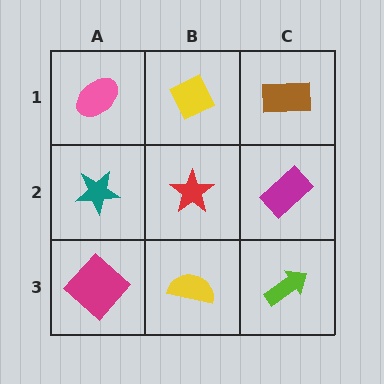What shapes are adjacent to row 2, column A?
A pink ellipse (row 1, column A), a magenta diamond (row 3, column A), a red star (row 2, column B).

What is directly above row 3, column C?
A magenta rectangle.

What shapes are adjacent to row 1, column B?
A red star (row 2, column B), a pink ellipse (row 1, column A), a brown rectangle (row 1, column C).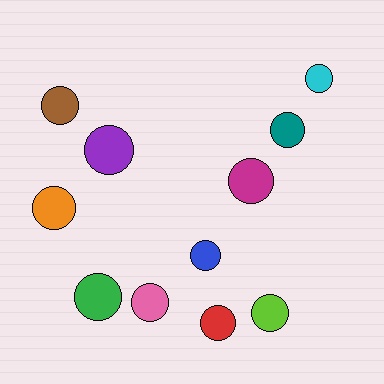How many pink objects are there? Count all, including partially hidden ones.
There is 1 pink object.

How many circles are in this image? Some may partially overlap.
There are 11 circles.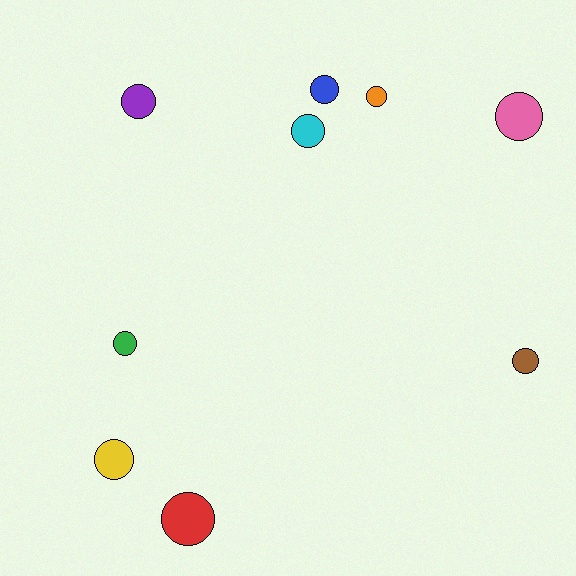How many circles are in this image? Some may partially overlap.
There are 9 circles.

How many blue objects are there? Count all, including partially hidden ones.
There is 1 blue object.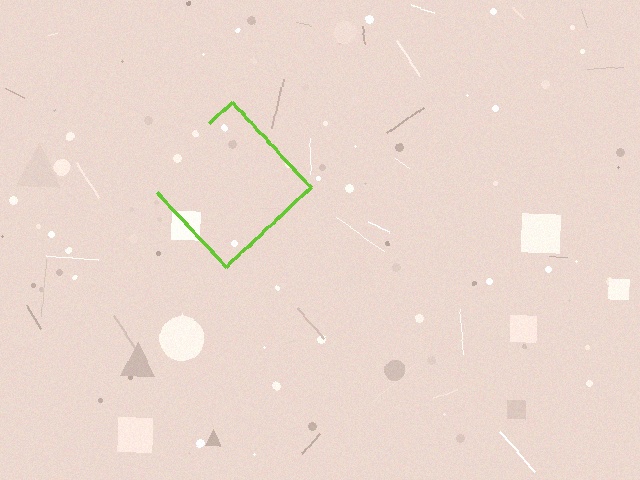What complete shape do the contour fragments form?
The contour fragments form a diamond.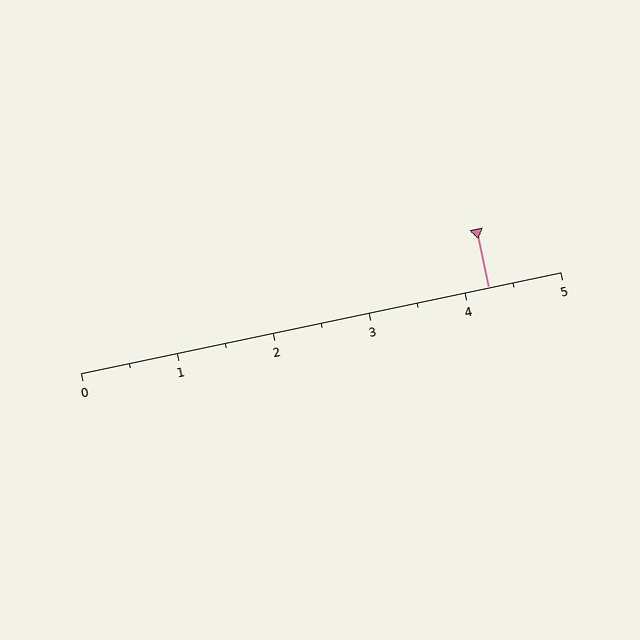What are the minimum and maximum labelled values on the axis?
The axis runs from 0 to 5.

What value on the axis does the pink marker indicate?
The marker indicates approximately 4.2.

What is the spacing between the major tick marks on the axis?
The major ticks are spaced 1 apart.